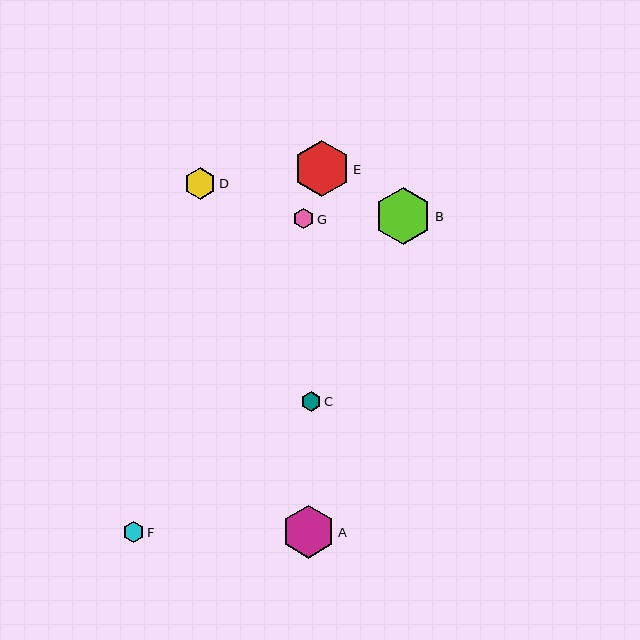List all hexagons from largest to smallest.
From largest to smallest: B, E, A, D, F, C, G.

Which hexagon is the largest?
Hexagon B is the largest with a size of approximately 57 pixels.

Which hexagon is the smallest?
Hexagon G is the smallest with a size of approximately 20 pixels.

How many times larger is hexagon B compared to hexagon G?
Hexagon B is approximately 2.8 times the size of hexagon G.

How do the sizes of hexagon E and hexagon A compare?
Hexagon E and hexagon A are approximately the same size.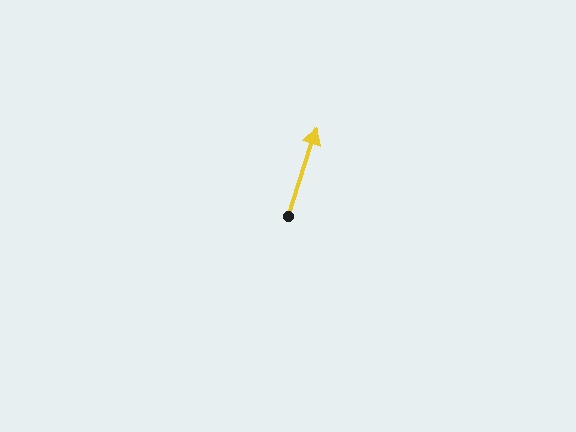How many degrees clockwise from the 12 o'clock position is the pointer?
Approximately 18 degrees.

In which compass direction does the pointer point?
North.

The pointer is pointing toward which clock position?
Roughly 1 o'clock.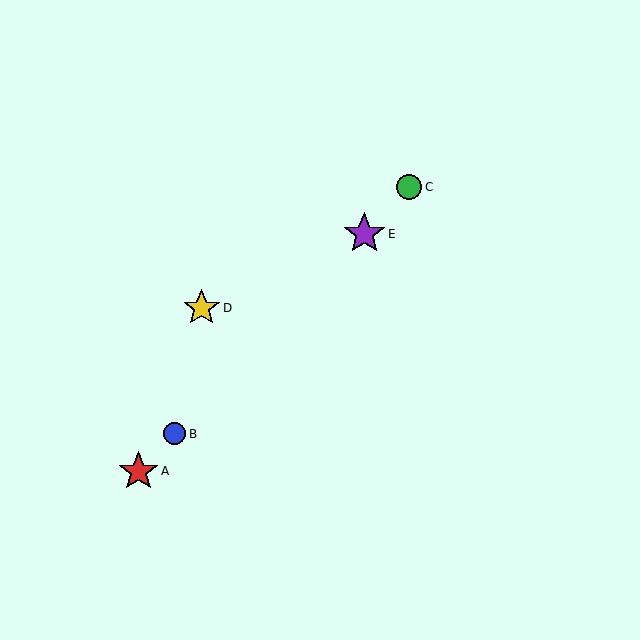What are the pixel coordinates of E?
Object E is at (364, 234).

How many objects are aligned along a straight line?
4 objects (A, B, C, E) are aligned along a straight line.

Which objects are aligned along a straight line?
Objects A, B, C, E are aligned along a straight line.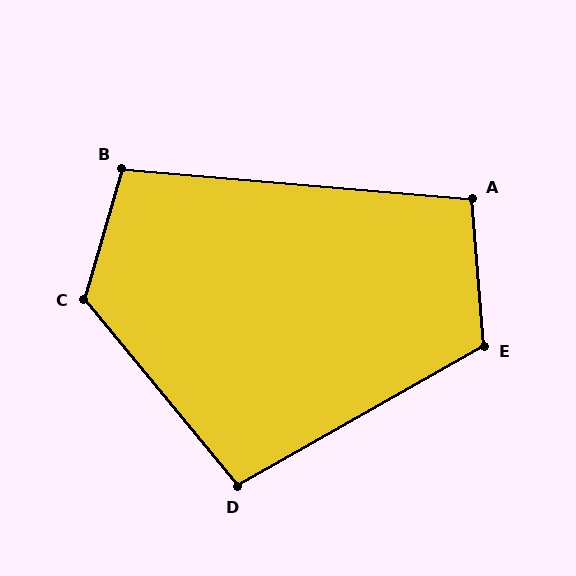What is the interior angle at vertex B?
Approximately 101 degrees (obtuse).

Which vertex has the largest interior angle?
C, at approximately 124 degrees.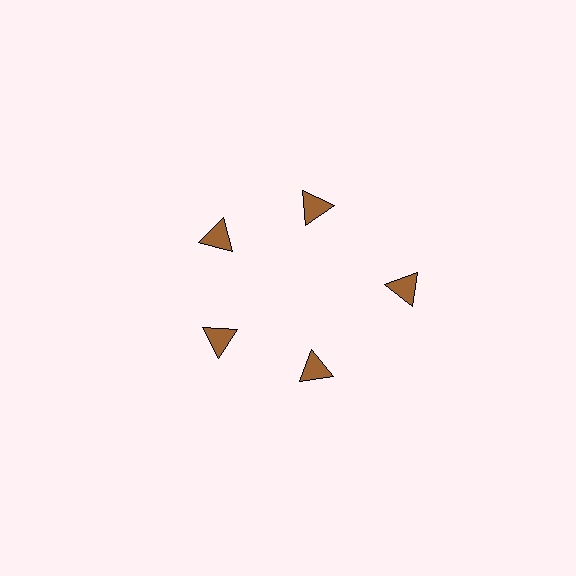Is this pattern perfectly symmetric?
No. The 5 brown triangles are arranged in a ring, but one element near the 3 o'clock position is pushed outward from the center, breaking the 5-fold rotational symmetry.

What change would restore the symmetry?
The symmetry would be restored by moving it inward, back onto the ring so that all 5 triangles sit at equal angles and equal distance from the center.